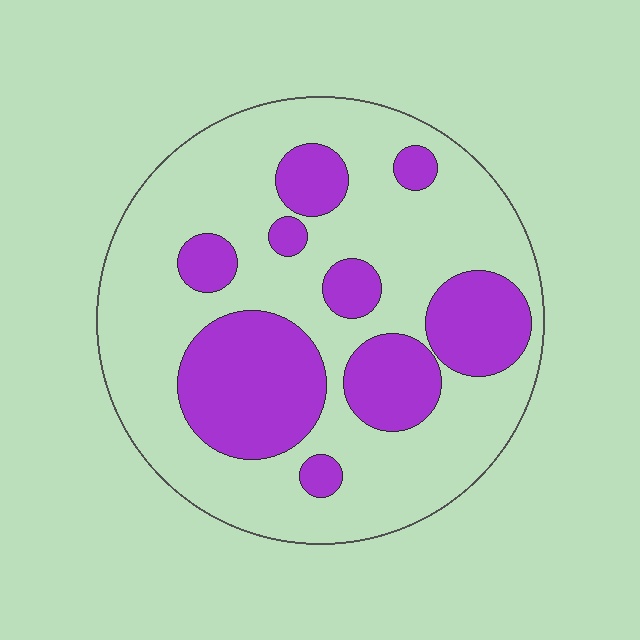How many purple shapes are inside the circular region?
9.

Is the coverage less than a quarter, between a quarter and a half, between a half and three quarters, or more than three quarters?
Between a quarter and a half.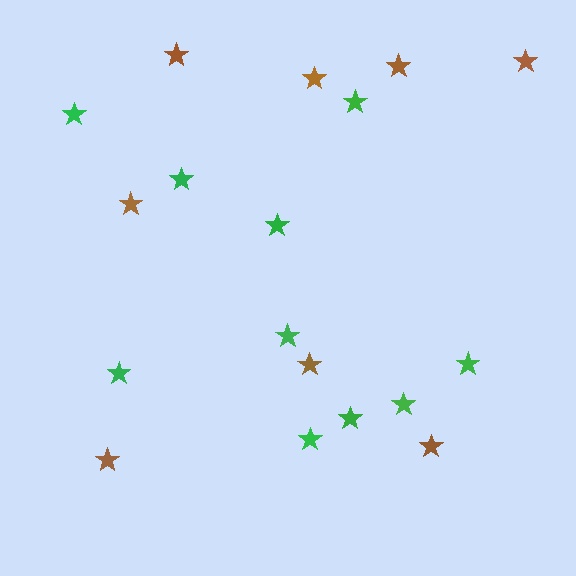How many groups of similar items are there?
There are 2 groups: one group of brown stars (8) and one group of green stars (10).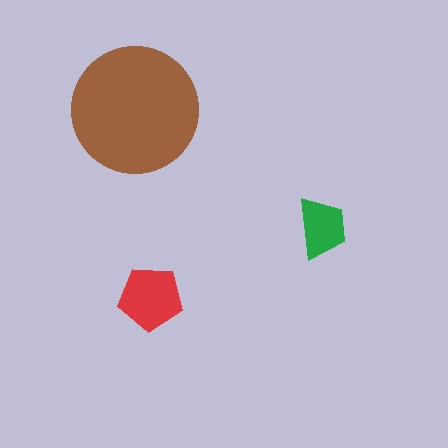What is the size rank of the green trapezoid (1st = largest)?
3rd.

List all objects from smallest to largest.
The green trapezoid, the red pentagon, the brown circle.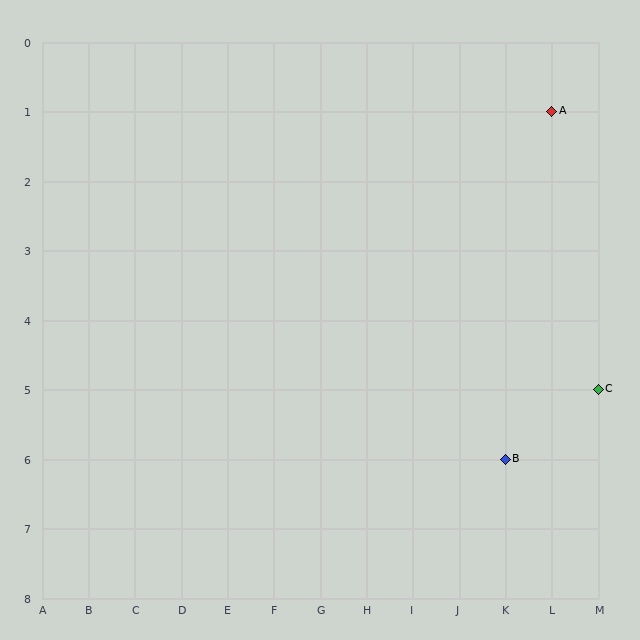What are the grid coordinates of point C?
Point C is at grid coordinates (M, 5).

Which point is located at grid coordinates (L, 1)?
Point A is at (L, 1).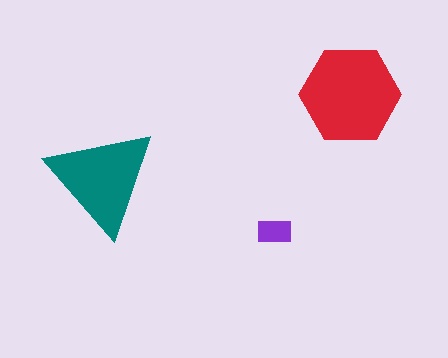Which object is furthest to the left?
The teal triangle is leftmost.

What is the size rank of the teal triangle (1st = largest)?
2nd.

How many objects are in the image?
There are 3 objects in the image.